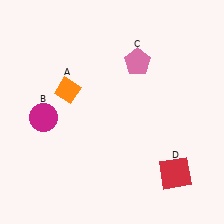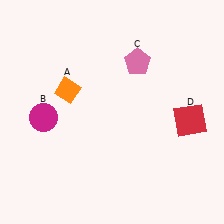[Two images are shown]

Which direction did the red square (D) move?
The red square (D) moved up.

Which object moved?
The red square (D) moved up.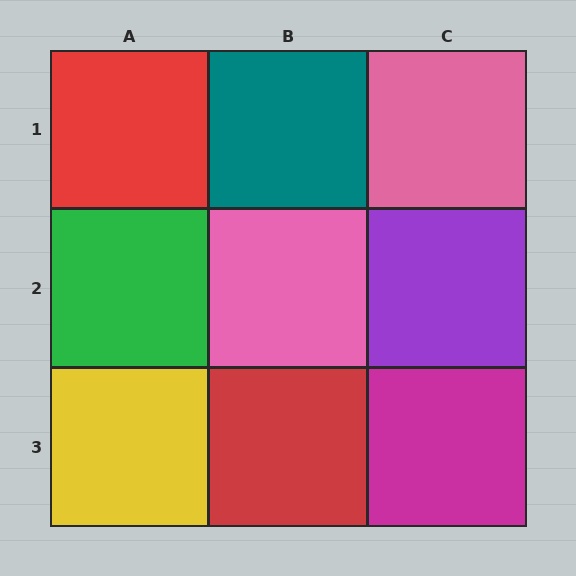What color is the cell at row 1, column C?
Pink.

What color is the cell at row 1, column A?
Red.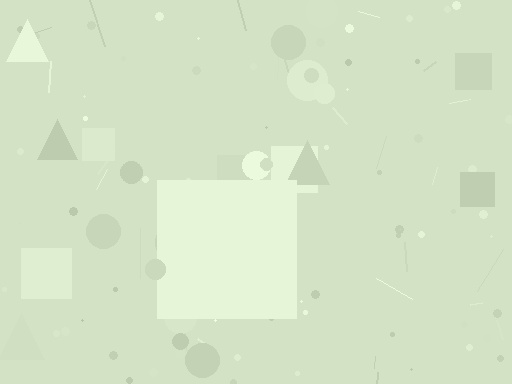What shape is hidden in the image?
A square is hidden in the image.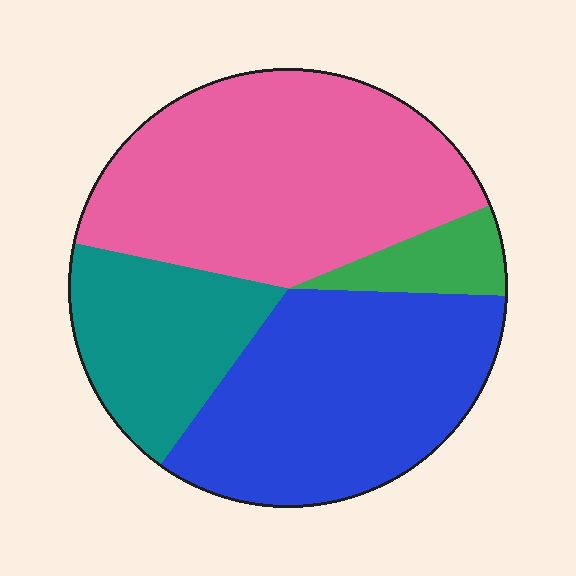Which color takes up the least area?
Green, at roughly 5%.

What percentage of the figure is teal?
Teal covers roughly 20% of the figure.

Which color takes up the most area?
Pink, at roughly 40%.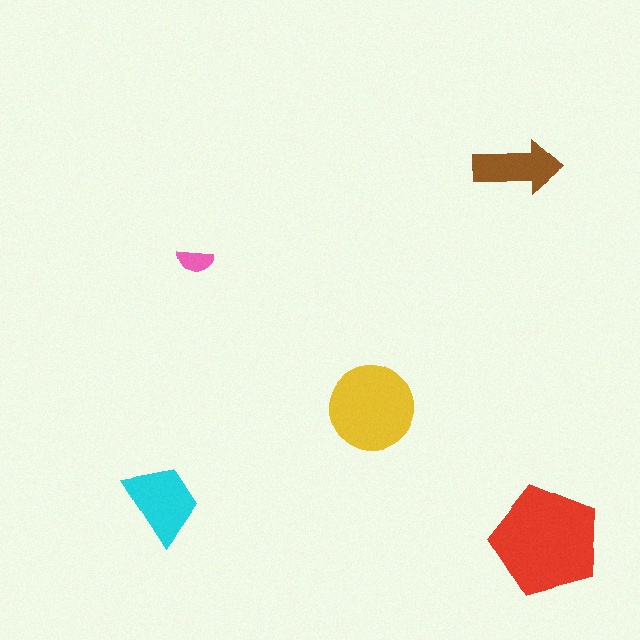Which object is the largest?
The red pentagon.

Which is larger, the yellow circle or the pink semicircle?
The yellow circle.